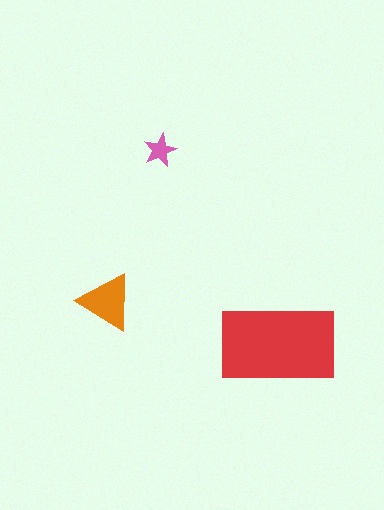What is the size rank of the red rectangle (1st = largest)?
1st.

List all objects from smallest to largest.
The pink star, the orange triangle, the red rectangle.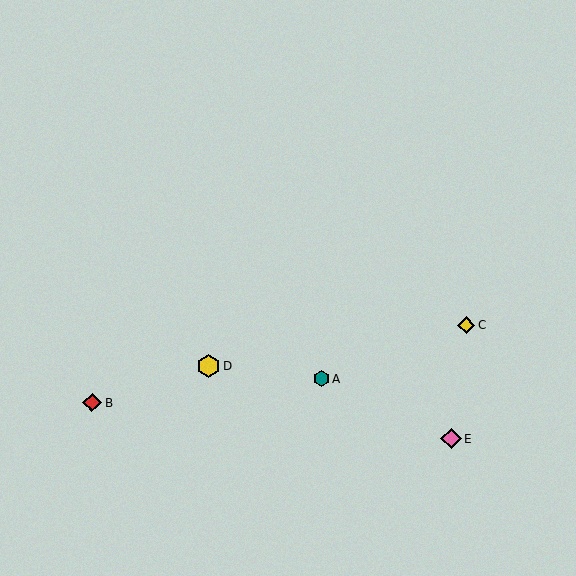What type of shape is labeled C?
Shape C is a yellow diamond.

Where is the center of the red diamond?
The center of the red diamond is at (92, 403).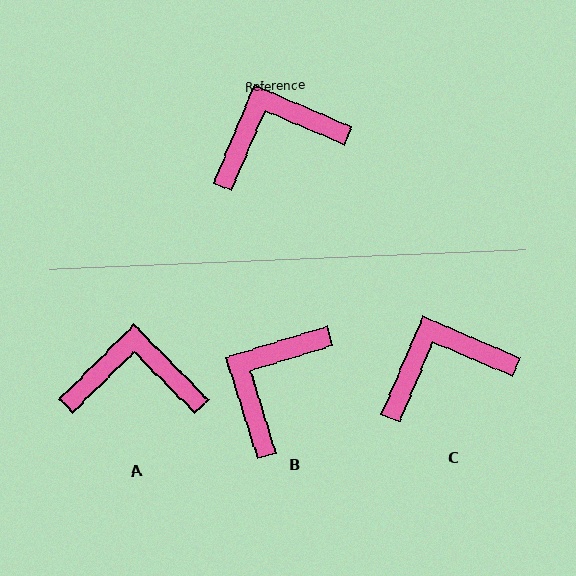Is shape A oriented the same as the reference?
No, it is off by about 23 degrees.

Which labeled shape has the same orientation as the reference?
C.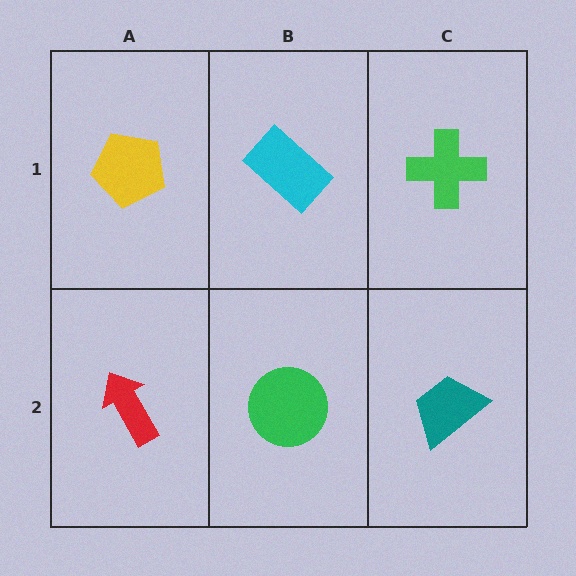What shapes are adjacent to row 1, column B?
A green circle (row 2, column B), a yellow pentagon (row 1, column A), a green cross (row 1, column C).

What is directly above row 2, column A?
A yellow pentagon.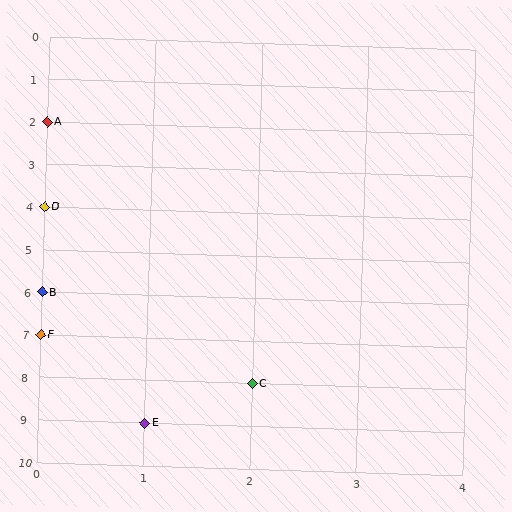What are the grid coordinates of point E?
Point E is at grid coordinates (1, 9).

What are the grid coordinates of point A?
Point A is at grid coordinates (0, 2).